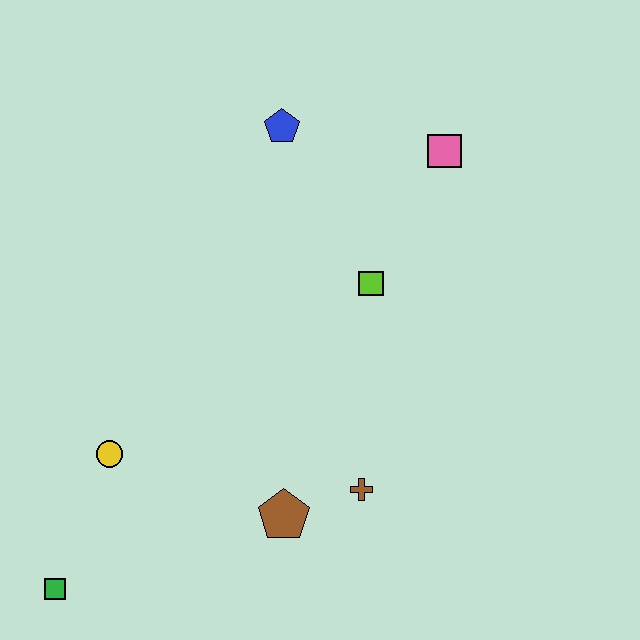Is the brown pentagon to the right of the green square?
Yes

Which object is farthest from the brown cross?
The blue pentagon is farthest from the brown cross.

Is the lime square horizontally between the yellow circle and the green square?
No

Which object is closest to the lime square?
The pink square is closest to the lime square.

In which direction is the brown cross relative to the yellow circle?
The brown cross is to the right of the yellow circle.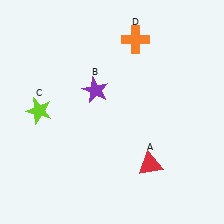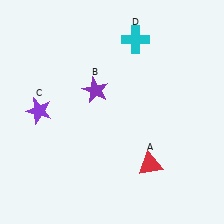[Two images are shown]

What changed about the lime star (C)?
In Image 1, C is lime. In Image 2, it changed to purple.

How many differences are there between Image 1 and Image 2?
There are 2 differences between the two images.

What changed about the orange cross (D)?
In Image 1, D is orange. In Image 2, it changed to cyan.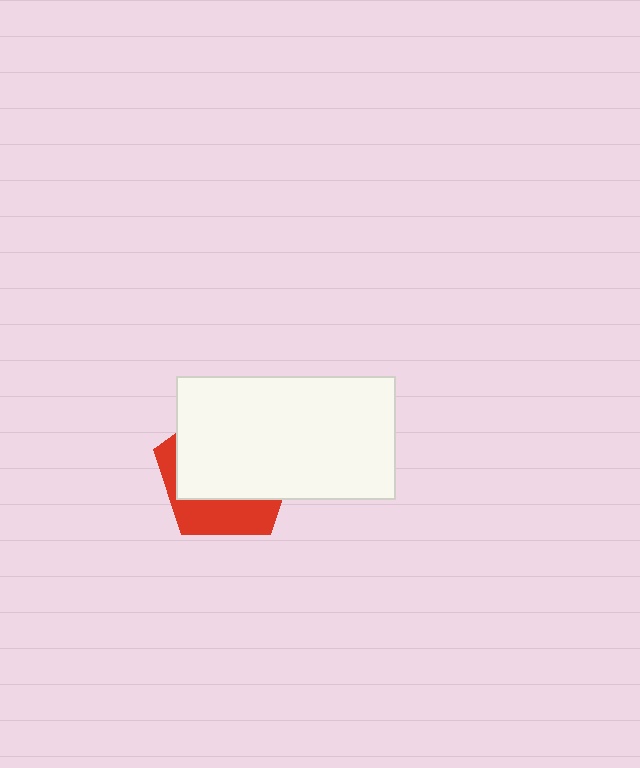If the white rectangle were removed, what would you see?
You would see the complete red pentagon.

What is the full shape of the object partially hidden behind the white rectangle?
The partially hidden object is a red pentagon.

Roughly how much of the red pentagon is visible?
A small part of it is visible (roughly 32%).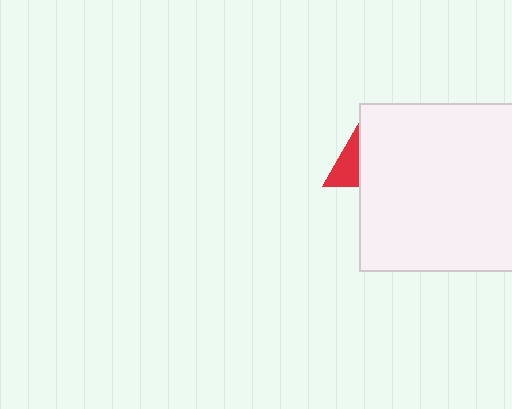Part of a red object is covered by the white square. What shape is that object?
It is a triangle.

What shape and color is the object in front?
The object in front is a white square.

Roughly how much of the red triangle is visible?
A small part of it is visible (roughly 31%).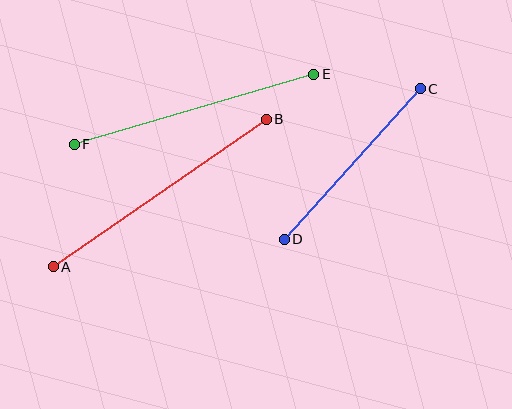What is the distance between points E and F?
The distance is approximately 250 pixels.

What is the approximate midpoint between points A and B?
The midpoint is at approximately (160, 193) pixels.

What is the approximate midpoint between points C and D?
The midpoint is at approximately (352, 164) pixels.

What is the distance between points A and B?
The distance is approximately 259 pixels.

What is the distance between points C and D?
The distance is approximately 203 pixels.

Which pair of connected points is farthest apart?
Points A and B are farthest apart.